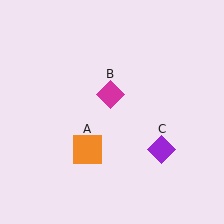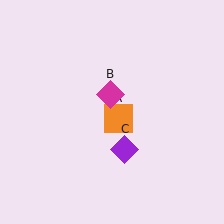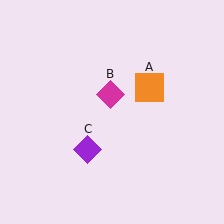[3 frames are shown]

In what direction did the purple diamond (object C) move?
The purple diamond (object C) moved left.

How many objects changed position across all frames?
2 objects changed position: orange square (object A), purple diamond (object C).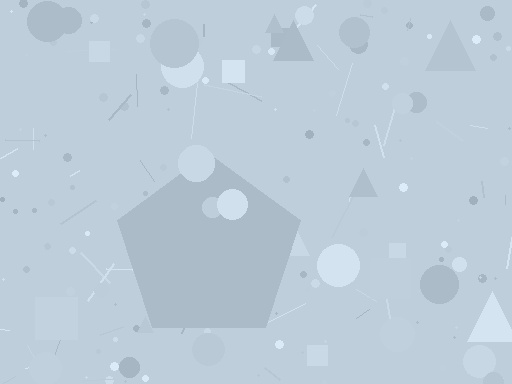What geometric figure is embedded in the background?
A pentagon is embedded in the background.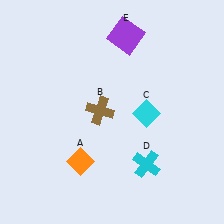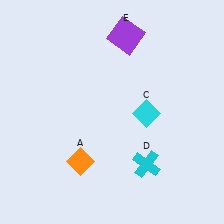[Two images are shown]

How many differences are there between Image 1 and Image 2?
There is 1 difference between the two images.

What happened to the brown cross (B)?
The brown cross (B) was removed in Image 2. It was in the top-left area of Image 1.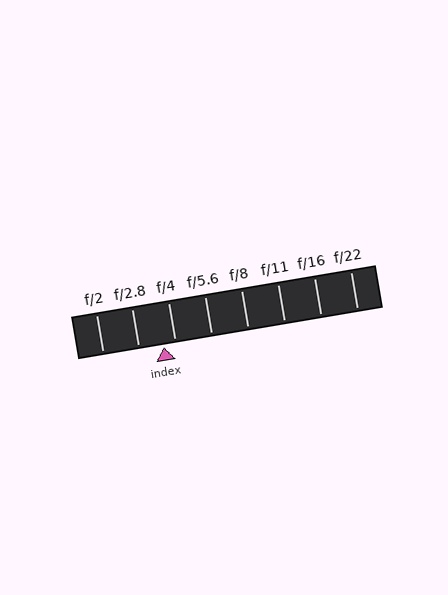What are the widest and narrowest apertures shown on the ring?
The widest aperture shown is f/2 and the narrowest is f/22.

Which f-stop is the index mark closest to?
The index mark is closest to f/4.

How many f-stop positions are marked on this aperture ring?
There are 8 f-stop positions marked.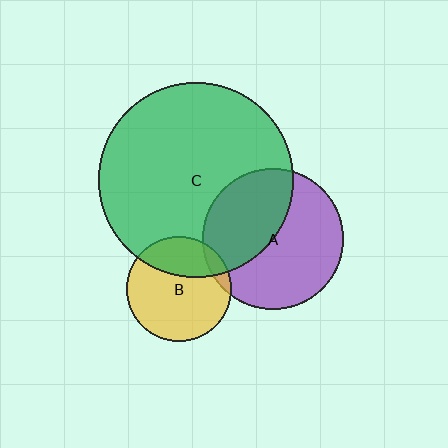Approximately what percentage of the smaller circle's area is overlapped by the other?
Approximately 10%.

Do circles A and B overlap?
Yes.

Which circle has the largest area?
Circle C (green).